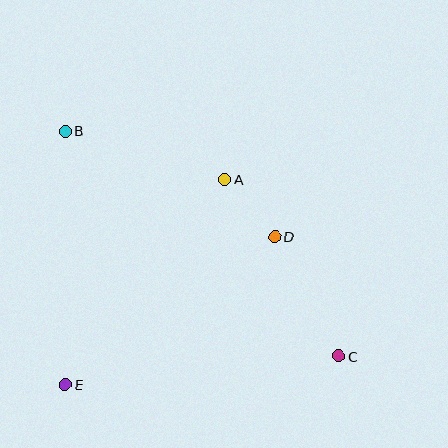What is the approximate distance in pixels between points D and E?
The distance between D and E is approximately 256 pixels.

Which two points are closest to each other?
Points A and D are closest to each other.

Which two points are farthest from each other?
Points B and C are farthest from each other.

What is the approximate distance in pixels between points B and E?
The distance between B and E is approximately 253 pixels.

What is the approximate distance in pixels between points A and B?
The distance between A and B is approximately 166 pixels.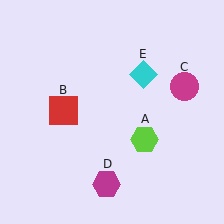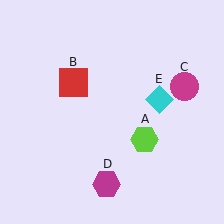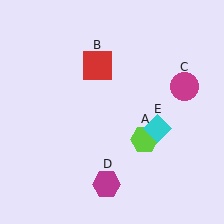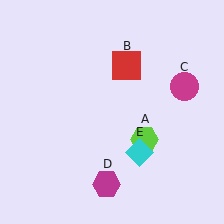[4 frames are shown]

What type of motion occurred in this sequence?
The red square (object B), cyan diamond (object E) rotated clockwise around the center of the scene.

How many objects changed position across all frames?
2 objects changed position: red square (object B), cyan diamond (object E).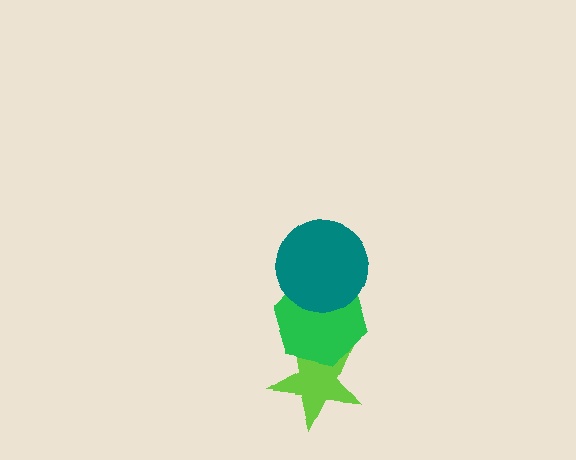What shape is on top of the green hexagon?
The teal circle is on top of the green hexagon.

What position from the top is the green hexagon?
The green hexagon is 2nd from the top.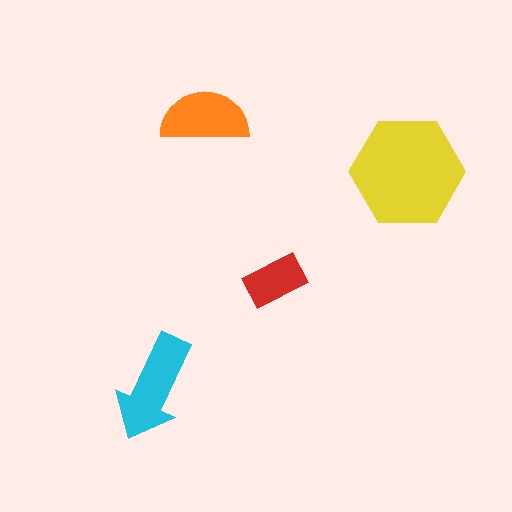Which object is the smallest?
The red rectangle.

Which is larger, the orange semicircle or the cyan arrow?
The cyan arrow.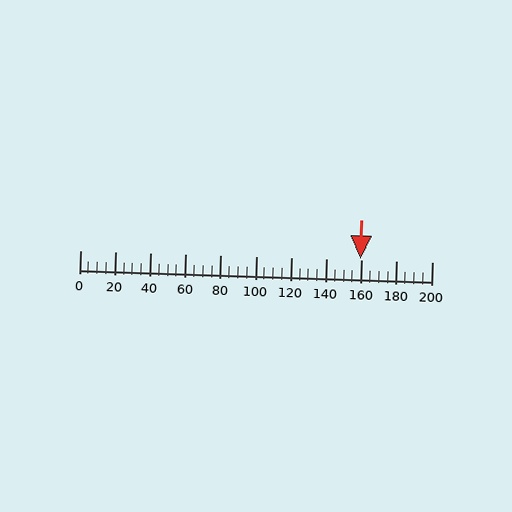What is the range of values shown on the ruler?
The ruler shows values from 0 to 200.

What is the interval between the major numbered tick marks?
The major tick marks are spaced 20 units apart.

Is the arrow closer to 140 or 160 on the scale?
The arrow is closer to 160.